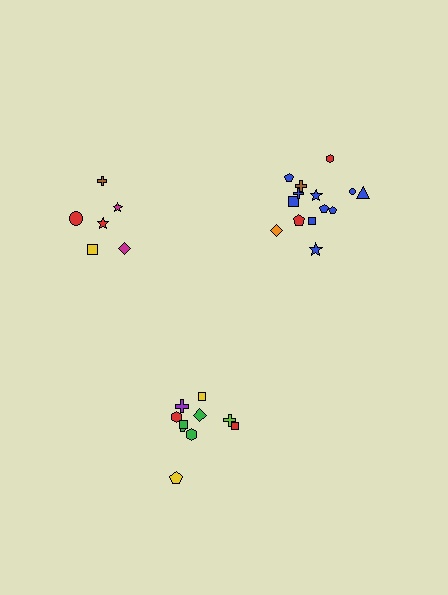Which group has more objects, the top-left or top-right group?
The top-right group.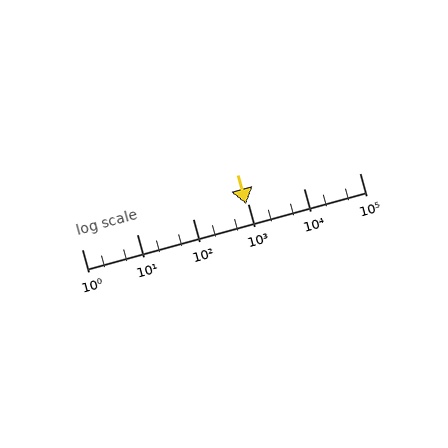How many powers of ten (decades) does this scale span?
The scale spans 5 decades, from 1 to 100000.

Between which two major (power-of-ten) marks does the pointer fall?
The pointer is between 100 and 1000.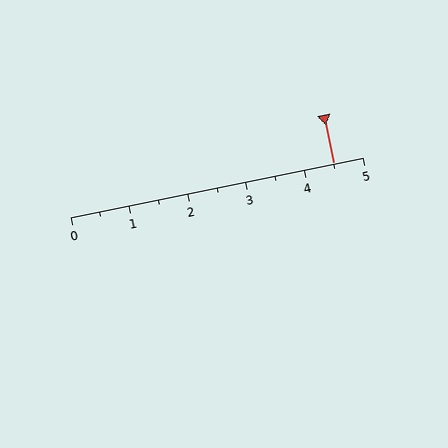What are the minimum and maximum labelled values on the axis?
The axis runs from 0 to 5.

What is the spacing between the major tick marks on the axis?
The major ticks are spaced 1 apart.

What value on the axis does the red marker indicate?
The marker indicates approximately 4.5.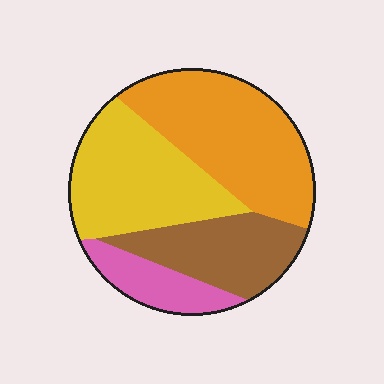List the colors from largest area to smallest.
From largest to smallest: orange, yellow, brown, pink.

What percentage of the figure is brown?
Brown covers roughly 20% of the figure.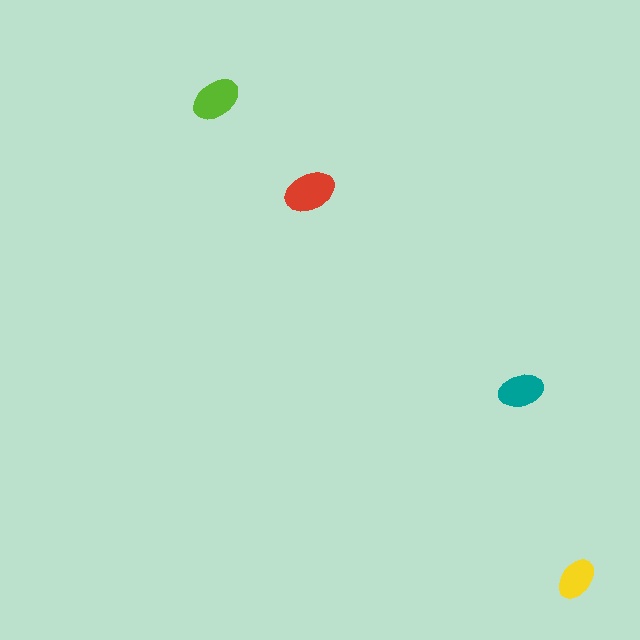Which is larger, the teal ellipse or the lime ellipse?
The lime one.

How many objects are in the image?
There are 4 objects in the image.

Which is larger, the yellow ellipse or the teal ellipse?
The teal one.